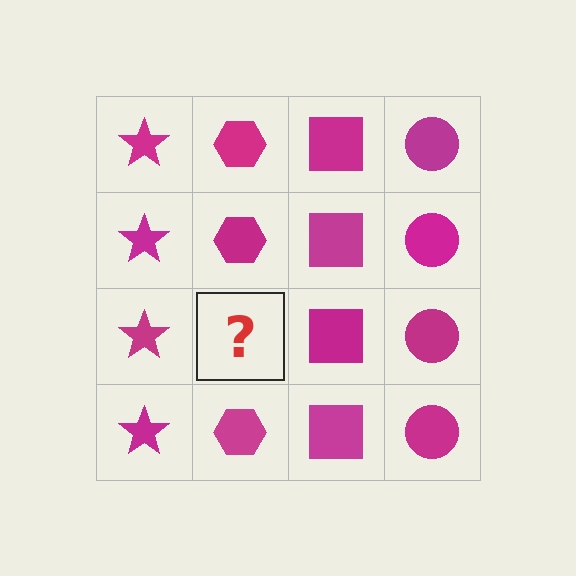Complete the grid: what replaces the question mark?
The question mark should be replaced with a magenta hexagon.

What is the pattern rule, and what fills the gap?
The rule is that each column has a consistent shape. The gap should be filled with a magenta hexagon.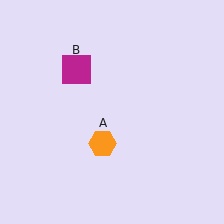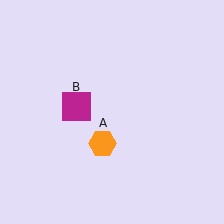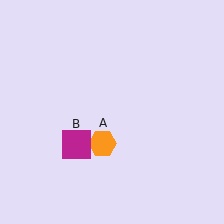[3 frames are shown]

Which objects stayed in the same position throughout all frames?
Orange hexagon (object A) remained stationary.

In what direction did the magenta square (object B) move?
The magenta square (object B) moved down.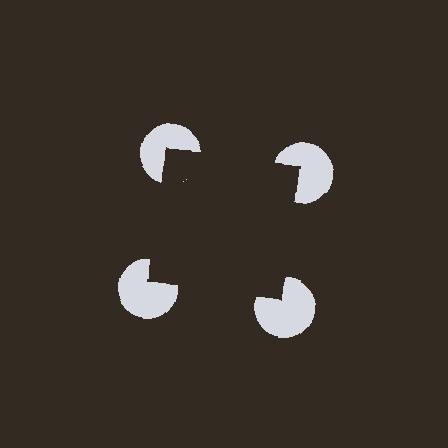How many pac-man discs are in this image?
There are 4 — one at each vertex of the illusory square.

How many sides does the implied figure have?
4 sides.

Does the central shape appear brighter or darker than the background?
It typically appears slightly darker than the background, even though no actual brightness change is drawn.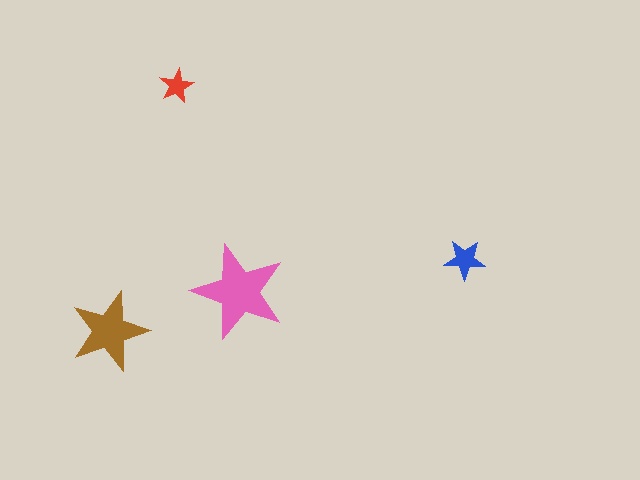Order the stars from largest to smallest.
the pink one, the brown one, the blue one, the red one.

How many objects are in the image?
There are 4 objects in the image.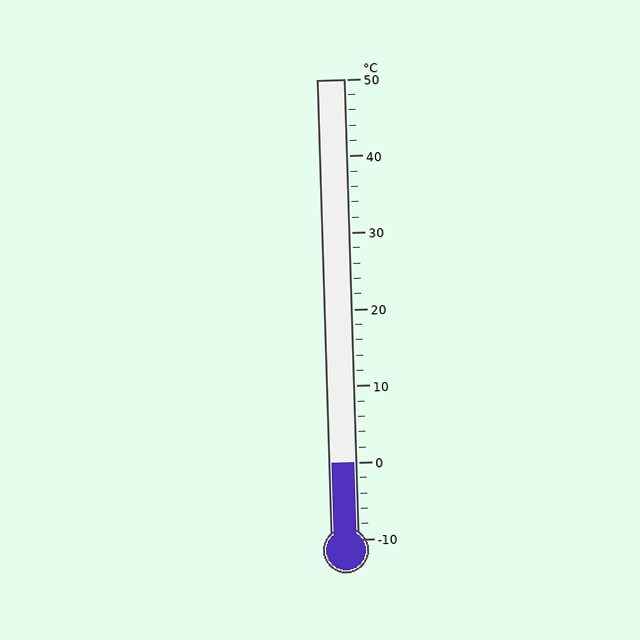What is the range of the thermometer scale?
The thermometer scale ranges from -10°C to 50°C.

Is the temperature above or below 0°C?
The temperature is at 0°C.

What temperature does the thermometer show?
The thermometer shows approximately 0°C.